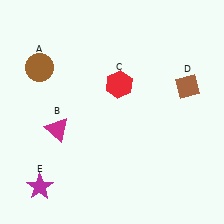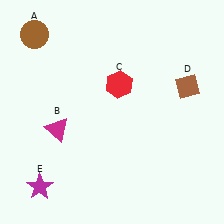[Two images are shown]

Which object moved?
The brown circle (A) moved up.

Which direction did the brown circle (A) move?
The brown circle (A) moved up.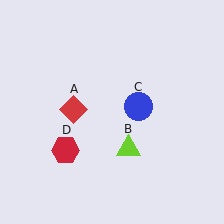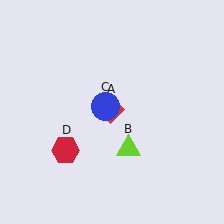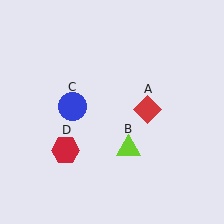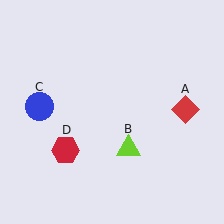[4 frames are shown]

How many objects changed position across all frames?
2 objects changed position: red diamond (object A), blue circle (object C).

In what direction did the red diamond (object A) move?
The red diamond (object A) moved right.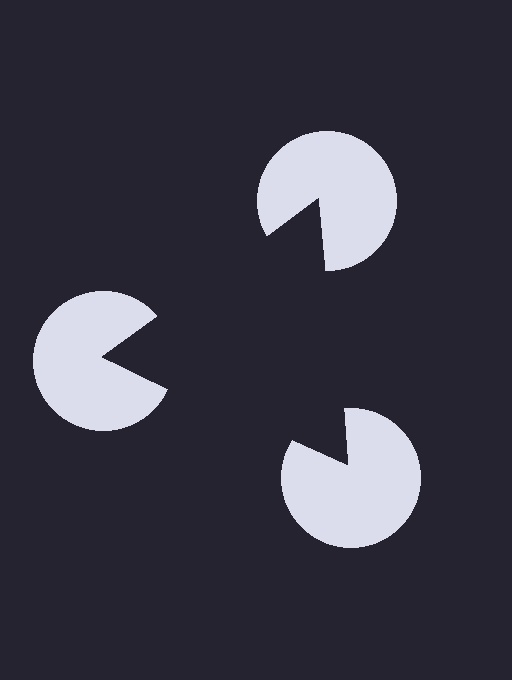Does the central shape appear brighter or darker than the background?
It typically appears slightly darker than the background, even though no actual brightness change is drawn.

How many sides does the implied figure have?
3 sides.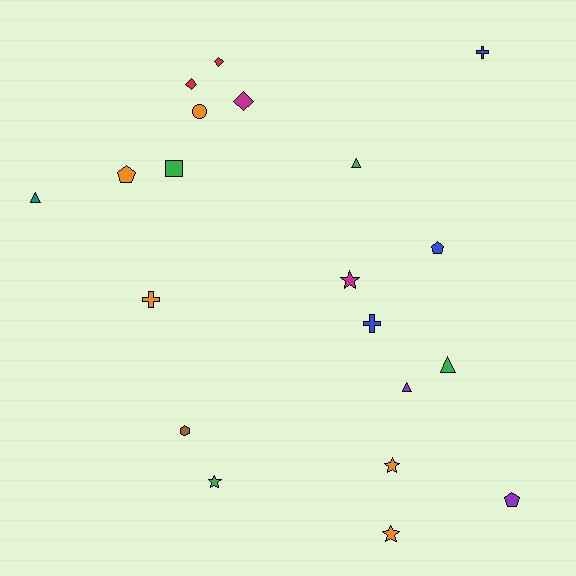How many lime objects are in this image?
There are no lime objects.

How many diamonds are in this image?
There are 3 diamonds.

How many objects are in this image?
There are 20 objects.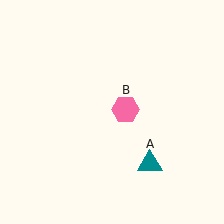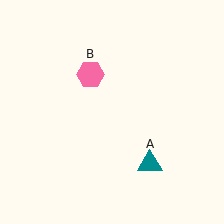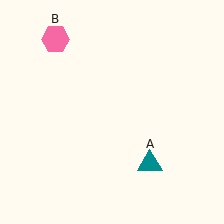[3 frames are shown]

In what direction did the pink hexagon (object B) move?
The pink hexagon (object B) moved up and to the left.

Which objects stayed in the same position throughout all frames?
Teal triangle (object A) remained stationary.